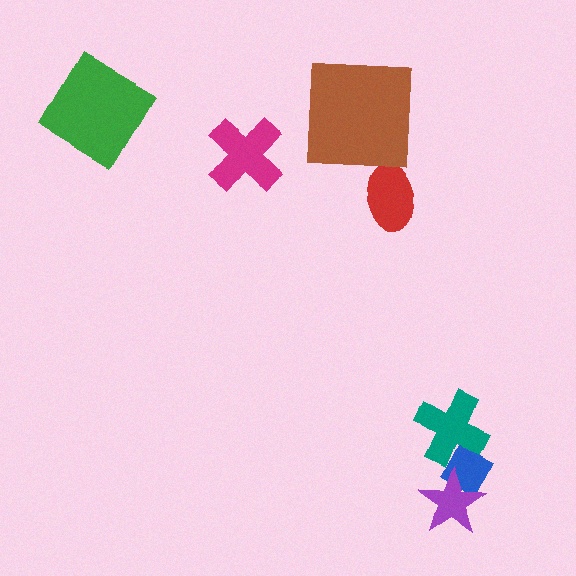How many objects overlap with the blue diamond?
2 objects overlap with the blue diamond.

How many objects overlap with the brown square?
0 objects overlap with the brown square.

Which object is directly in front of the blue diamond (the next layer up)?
The purple star is directly in front of the blue diamond.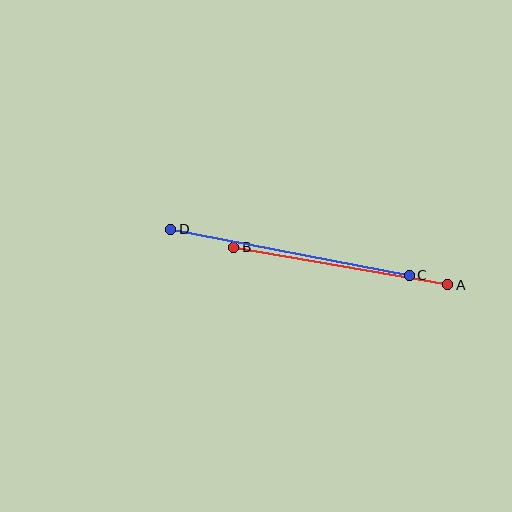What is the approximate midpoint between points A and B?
The midpoint is at approximately (341, 266) pixels.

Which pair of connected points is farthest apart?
Points C and D are farthest apart.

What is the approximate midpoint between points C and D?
The midpoint is at approximately (290, 252) pixels.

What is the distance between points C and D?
The distance is approximately 243 pixels.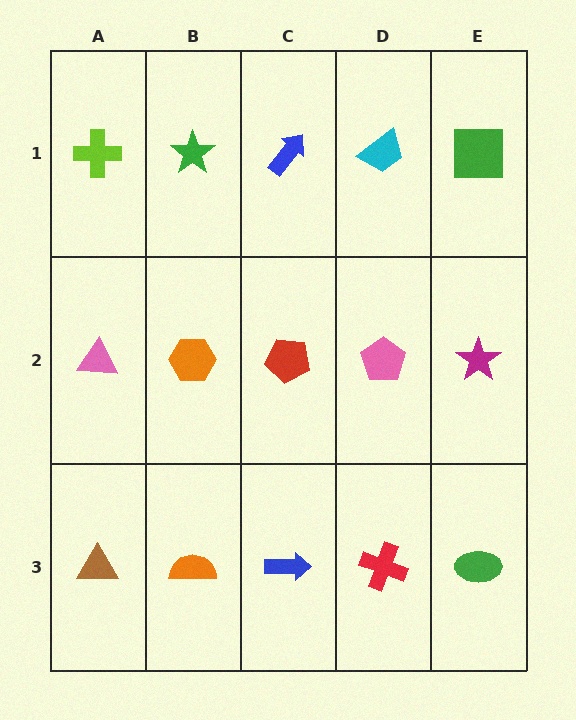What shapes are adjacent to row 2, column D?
A cyan trapezoid (row 1, column D), a red cross (row 3, column D), a red pentagon (row 2, column C), a magenta star (row 2, column E).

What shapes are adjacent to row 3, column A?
A pink triangle (row 2, column A), an orange semicircle (row 3, column B).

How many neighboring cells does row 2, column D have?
4.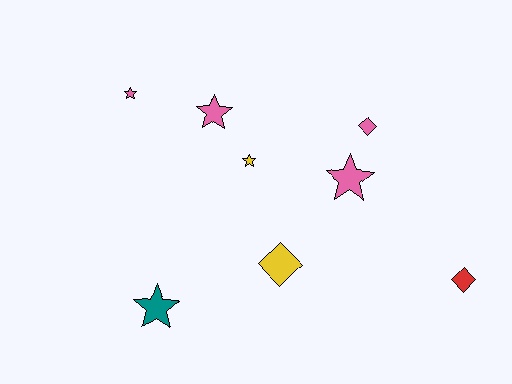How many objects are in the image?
There are 8 objects.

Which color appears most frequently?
Pink, with 4 objects.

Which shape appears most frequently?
Star, with 5 objects.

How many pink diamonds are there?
There is 1 pink diamond.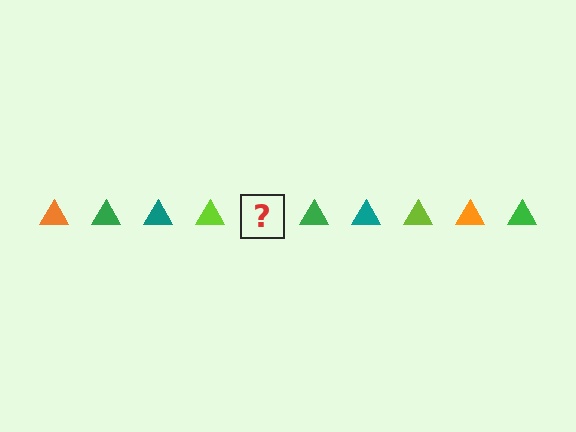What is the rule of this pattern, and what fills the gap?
The rule is that the pattern cycles through orange, green, teal, lime triangles. The gap should be filled with an orange triangle.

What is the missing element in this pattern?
The missing element is an orange triangle.